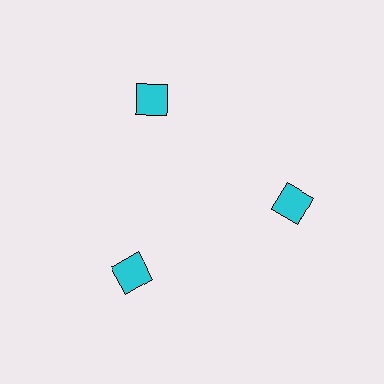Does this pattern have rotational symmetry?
Yes, this pattern has 3-fold rotational symmetry. It looks the same after rotating 120 degrees around the center.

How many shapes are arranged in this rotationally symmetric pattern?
There are 3 shapes, arranged in 3 groups of 1.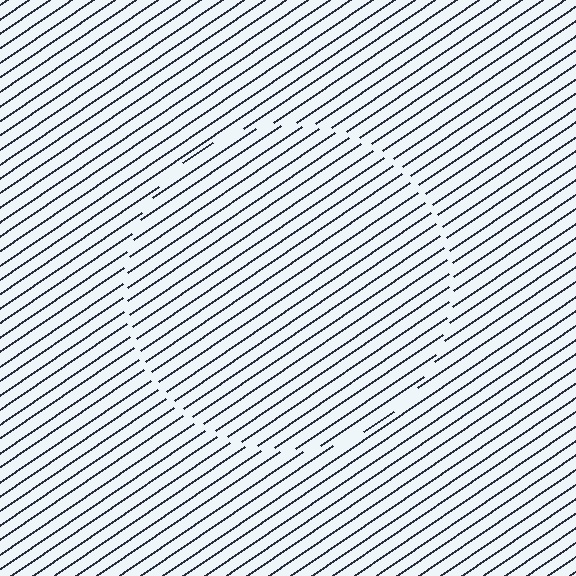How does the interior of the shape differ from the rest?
The interior of the shape contains the same grating, shifted by half a period — the contour is defined by the phase discontinuity where line-ends from the inner and outer gratings abut.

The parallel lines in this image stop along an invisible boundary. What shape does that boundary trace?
An illusory circle. The interior of the shape contains the same grating, shifted by half a period — the contour is defined by the phase discontinuity where line-ends from the inner and outer gratings abut.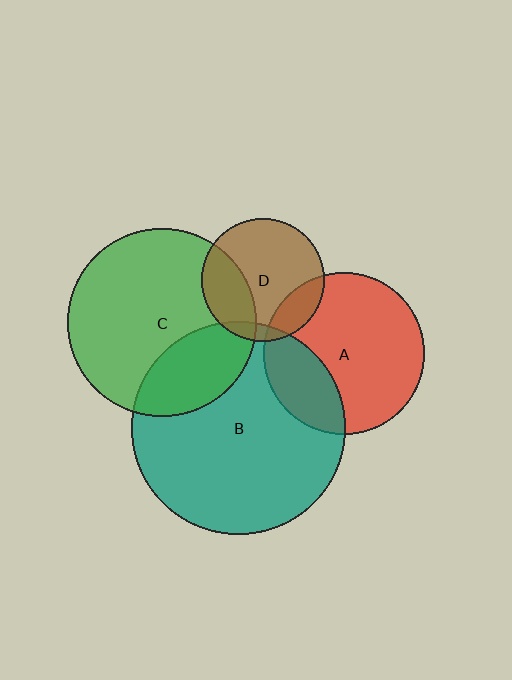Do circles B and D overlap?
Yes.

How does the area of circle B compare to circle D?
Approximately 3.0 times.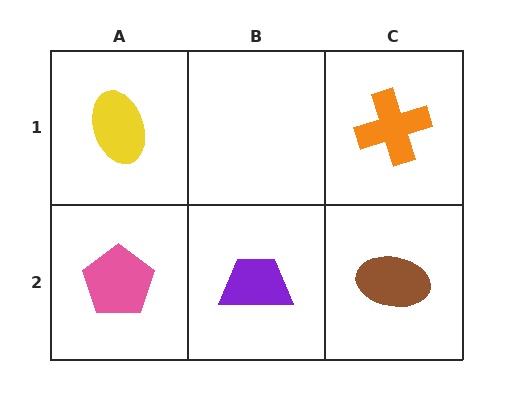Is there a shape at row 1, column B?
No, that cell is empty.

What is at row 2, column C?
A brown ellipse.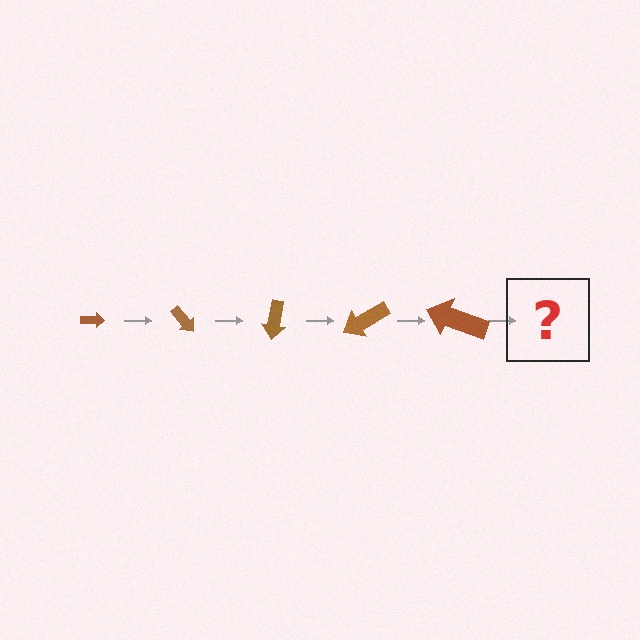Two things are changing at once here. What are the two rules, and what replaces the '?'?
The two rules are that the arrow grows larger each step and it rotates 50 degrees each step. The '?' should be an arrow, larger than the previous one and rotated 250 degrees from the start.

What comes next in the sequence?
The next element should be an arrow, larger than the previous one and rotated 250 degrees from the start.